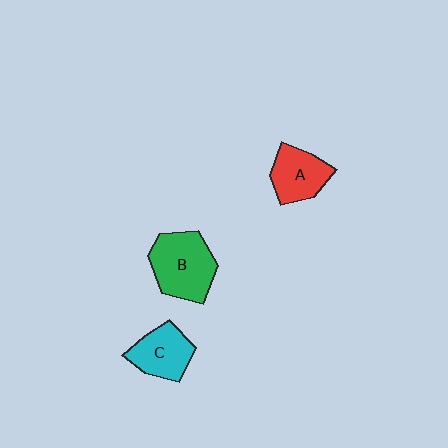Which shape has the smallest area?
Shape A (red).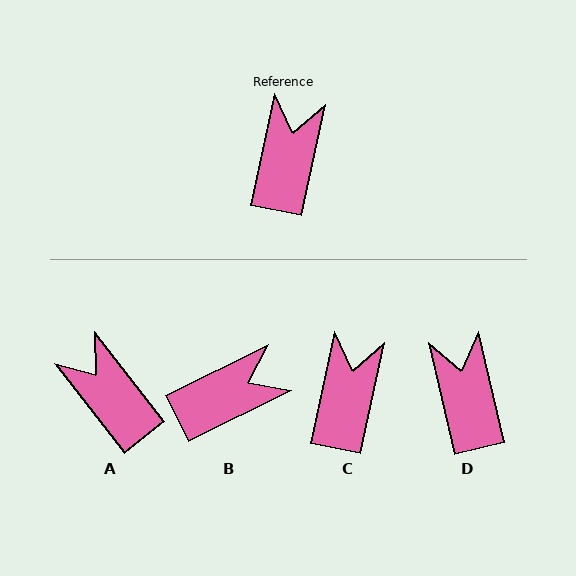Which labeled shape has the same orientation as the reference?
C.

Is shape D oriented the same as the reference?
No, it is off by about 25 degrees.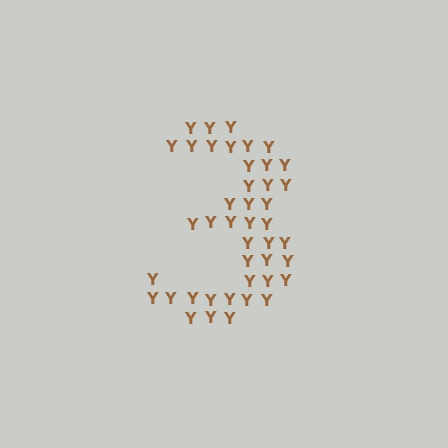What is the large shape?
The large shape is the digit 3.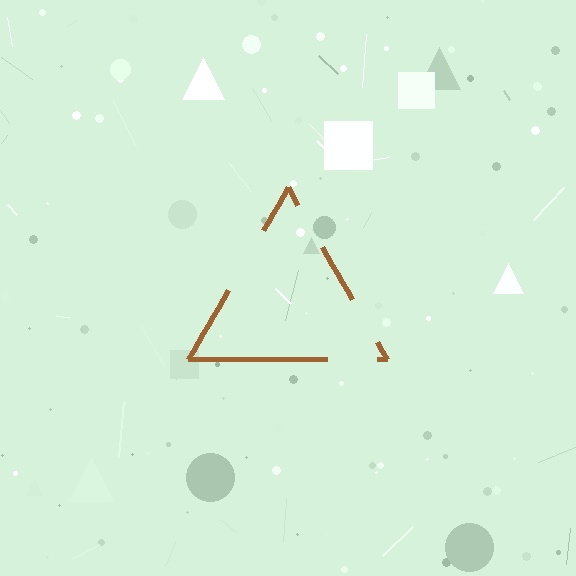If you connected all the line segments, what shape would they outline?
They would outline a triangle.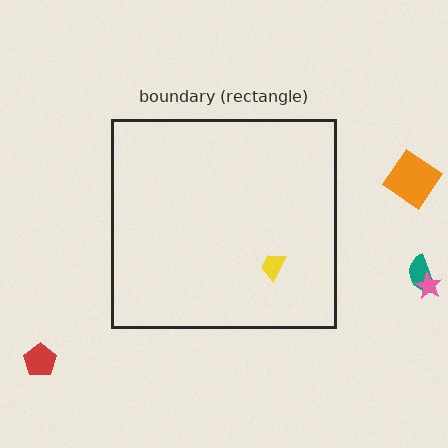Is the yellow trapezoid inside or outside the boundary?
Inside.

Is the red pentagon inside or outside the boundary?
Outside.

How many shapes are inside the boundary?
1 inside, 4 outside.